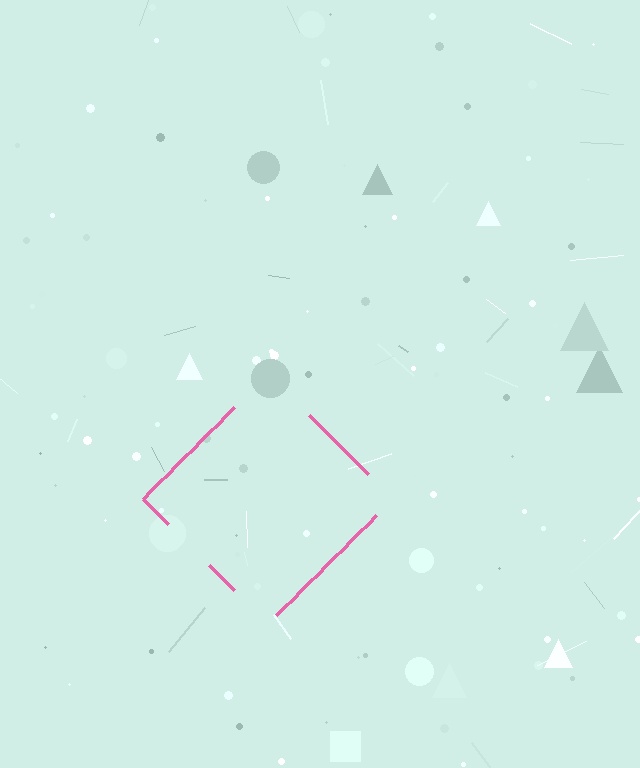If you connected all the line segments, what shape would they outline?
They would outline a diamond.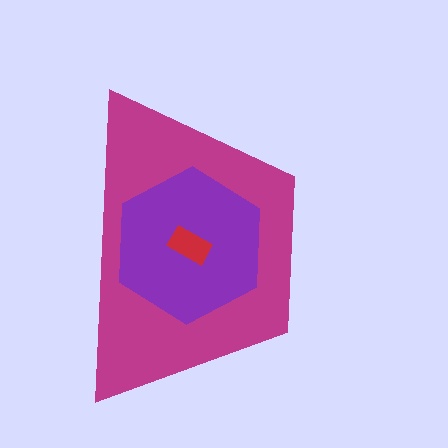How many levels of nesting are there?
3.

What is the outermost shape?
The magenta trapezoid.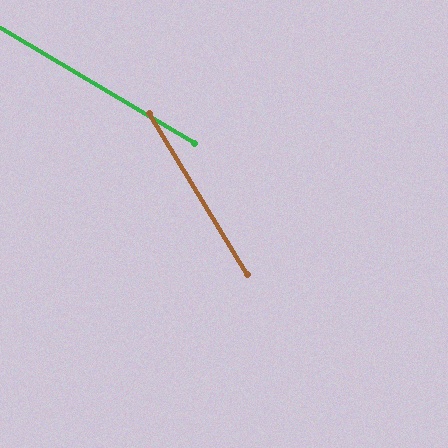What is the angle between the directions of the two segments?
Approximately 28 degrees.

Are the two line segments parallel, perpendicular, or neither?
Neither parallel nor perpendicular — they differ by about 28°.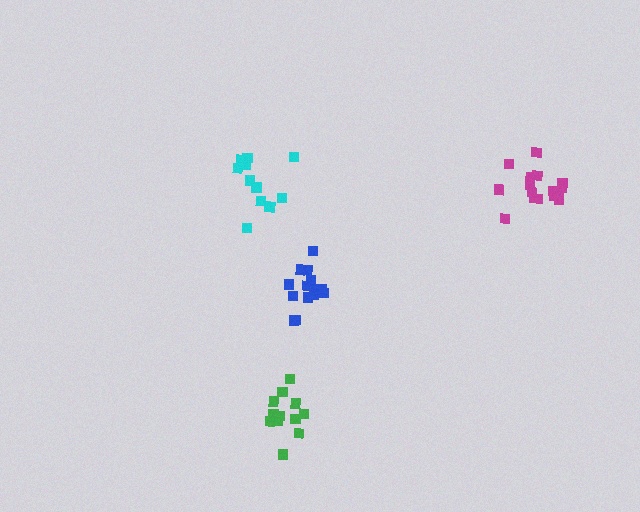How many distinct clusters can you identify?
There are 4 distinct clusters.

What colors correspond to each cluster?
The clusters are colored: magenta, cyan, blue, green.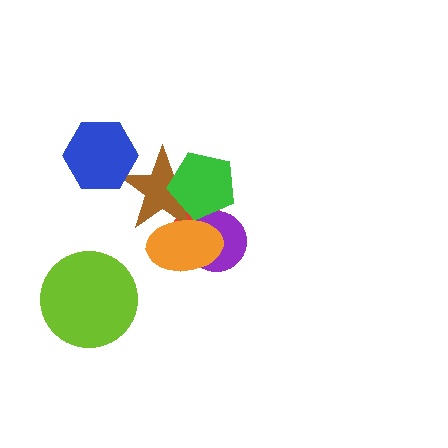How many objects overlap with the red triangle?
4 objects overlap with the red triangle.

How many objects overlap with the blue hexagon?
1 object overlaps with the blue hexagon.